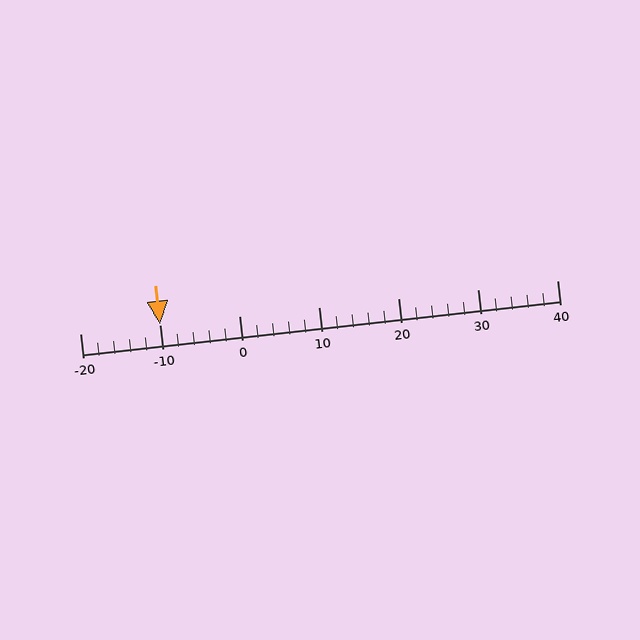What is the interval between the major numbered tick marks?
The major tick marks are spaced 10 units apart.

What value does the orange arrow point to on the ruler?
The orange arrow points to approximately -10.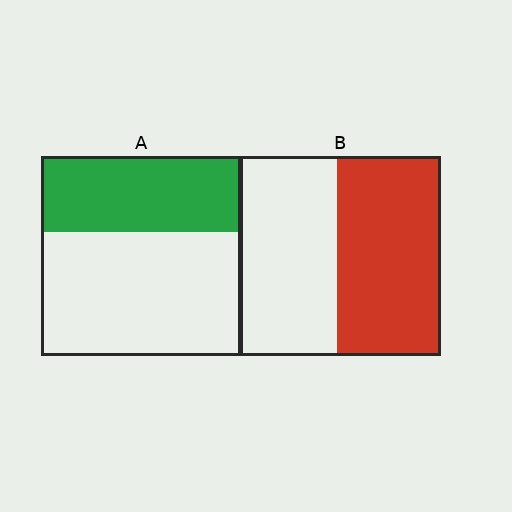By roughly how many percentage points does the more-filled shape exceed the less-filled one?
By roughly 15 percentage points (B over A).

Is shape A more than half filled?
No.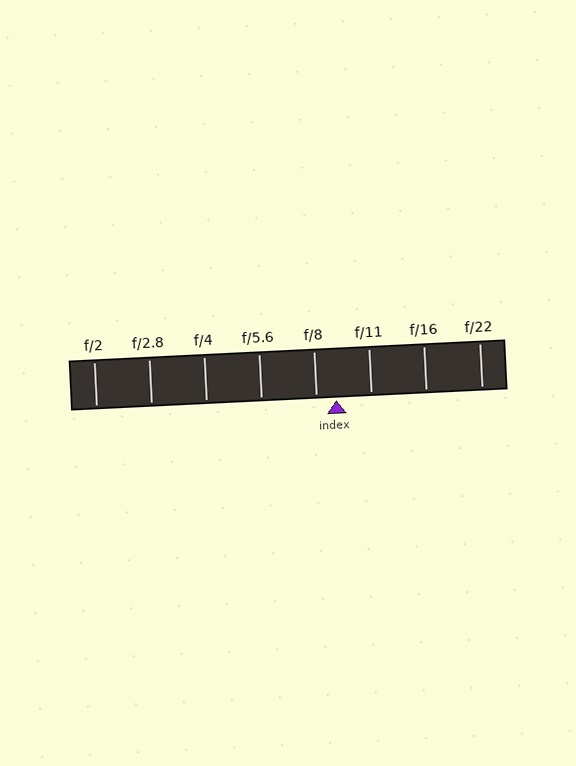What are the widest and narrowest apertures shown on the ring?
The widest aperture shown is f/2 and the narrowest is f/22.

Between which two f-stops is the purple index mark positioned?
The index mark is between f/8 and f/11.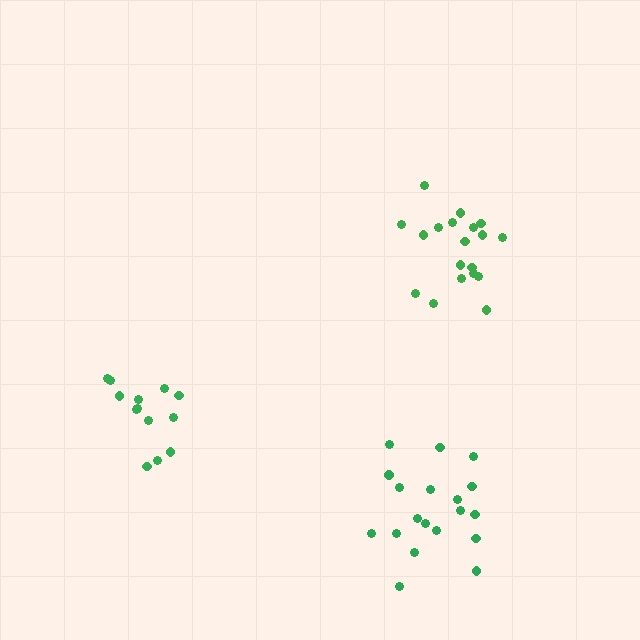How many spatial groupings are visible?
There are 3 spatial groupings.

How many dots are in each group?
Group 1: 19 dots, Group 2: 13 dots, Group 3: 19 dots (51 total).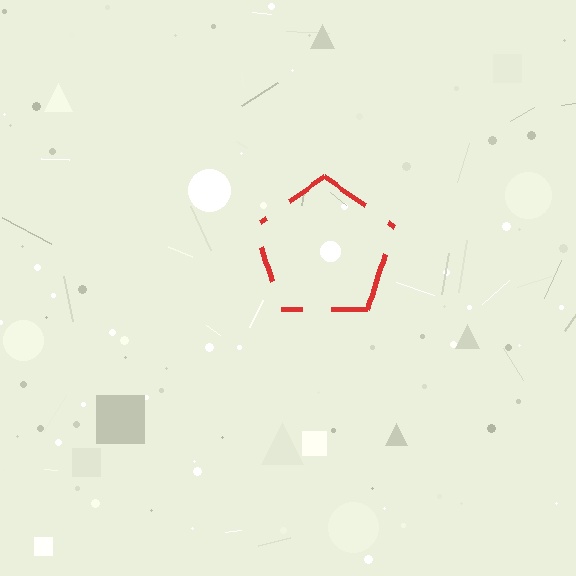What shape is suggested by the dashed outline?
The dashed outline suggests a pentagon.